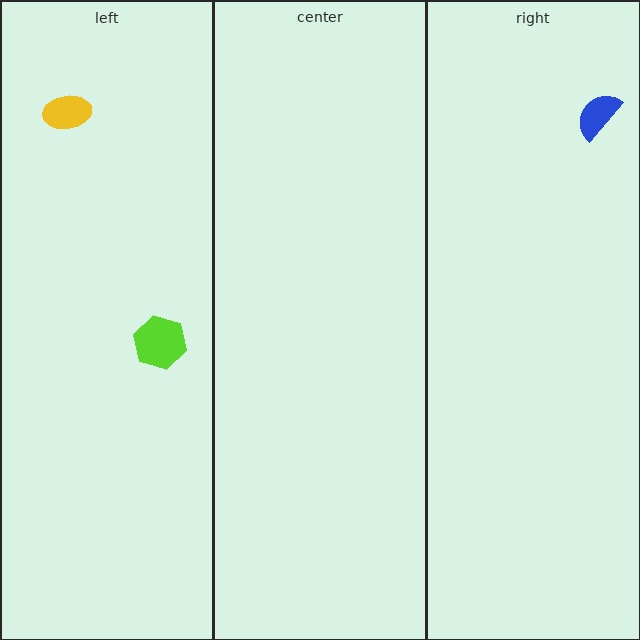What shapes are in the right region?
The blue semicircle.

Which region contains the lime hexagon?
The left region.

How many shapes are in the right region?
1.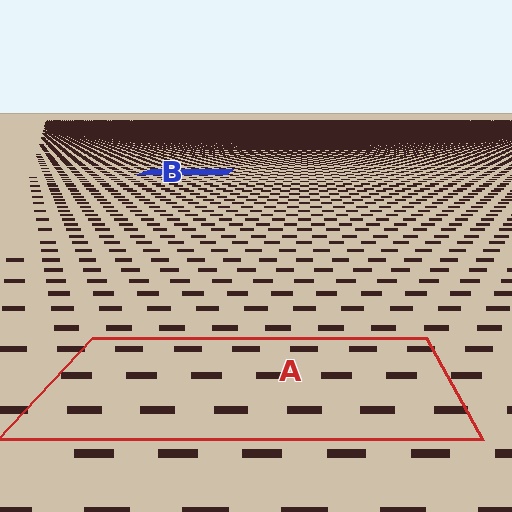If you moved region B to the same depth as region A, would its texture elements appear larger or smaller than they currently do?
They would appear larger. At a closer depth, the same texture elements are projected at a bigger on-screen size.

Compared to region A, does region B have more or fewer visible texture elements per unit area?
Region B has more texture elements per unit area — they are packed more densely because it is farther away.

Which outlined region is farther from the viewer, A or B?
Region B is farther from the viewer — the texture elements inside it appear smaller and more densely packed.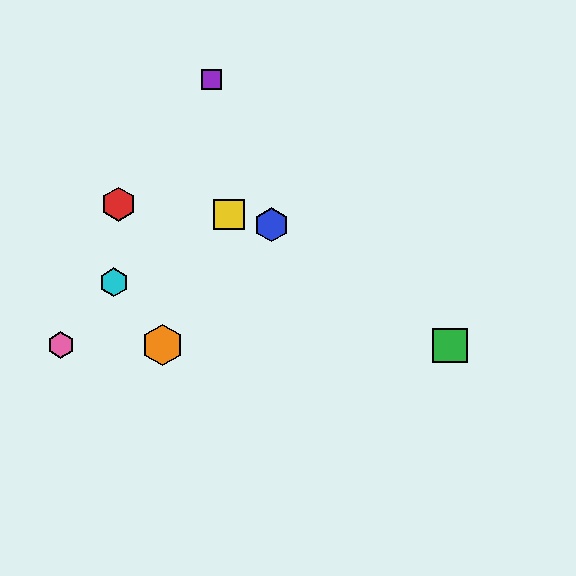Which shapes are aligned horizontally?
The green square, the orange hexagon, the pink hexagon are aligned horizontally.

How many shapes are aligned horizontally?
3 shapes (the green square, the orange hexagon, the pink hexagon) are aligned horizontally.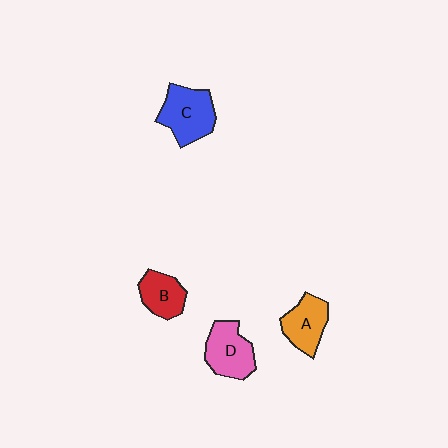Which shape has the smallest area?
Shape B (red).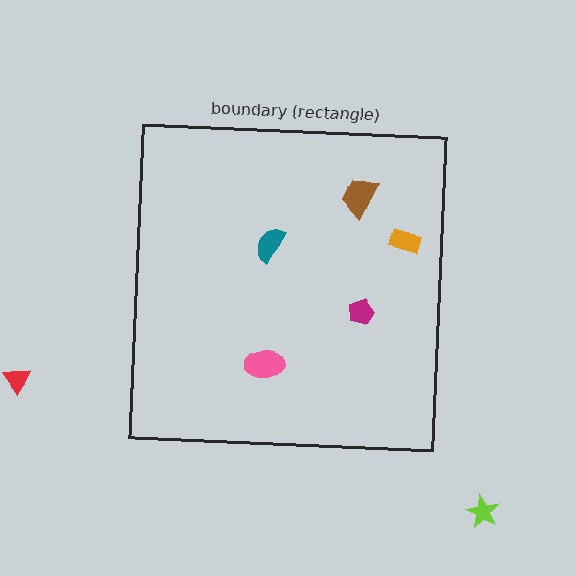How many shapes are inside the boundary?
5 inside, 2 outside.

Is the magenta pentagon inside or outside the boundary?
Inside.